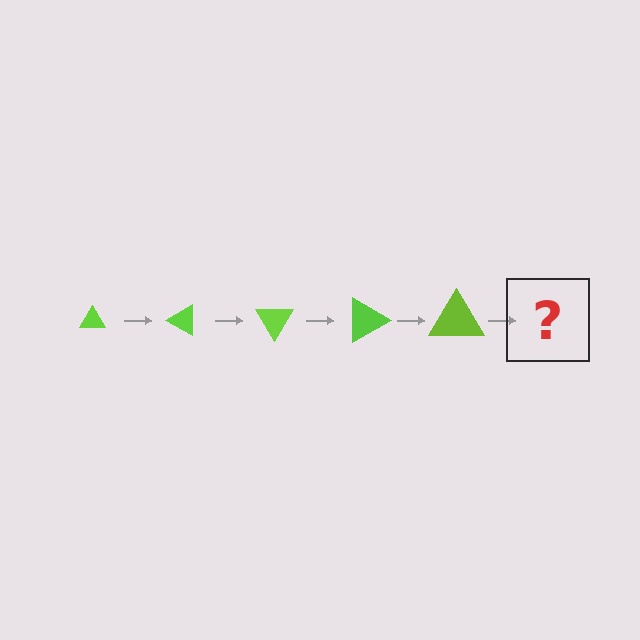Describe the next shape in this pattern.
It should be a triangle, larger than the previous one and rotated 150 degrees from the start.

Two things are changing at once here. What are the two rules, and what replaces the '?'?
The two rules are that the triangle grows larger each step and it rotates 30 degrees each step. The '?' should be a triangle, larger than the previous one and rotated 150 degrees from the start.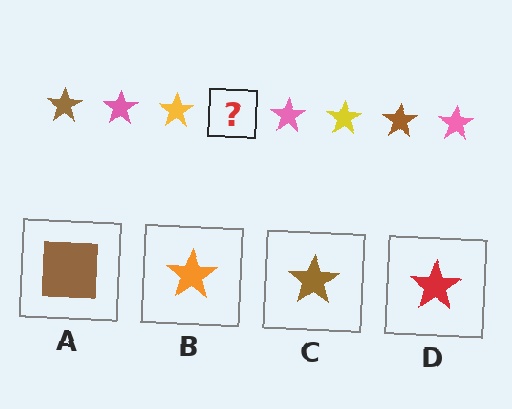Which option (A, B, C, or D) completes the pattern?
C.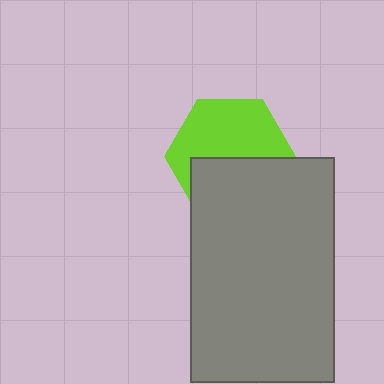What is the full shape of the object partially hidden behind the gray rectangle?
The partially hidden object is a lime hexagon.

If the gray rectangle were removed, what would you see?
You would see the complete lime hexagon.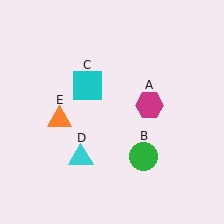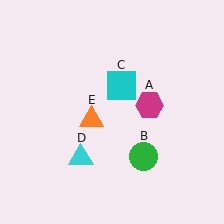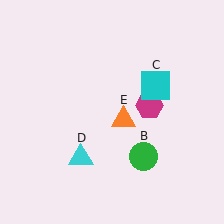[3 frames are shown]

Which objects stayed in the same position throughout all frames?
Magenta hexagon (object A) and green circle (object B) and cyan triangle (object D) remained stationary.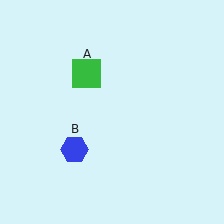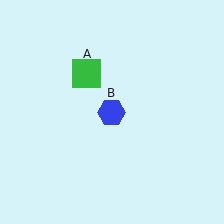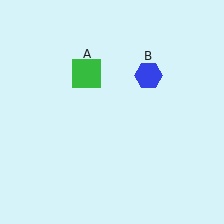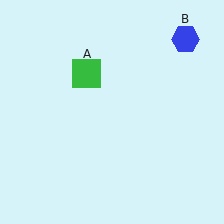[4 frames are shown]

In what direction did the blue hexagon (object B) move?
The blue hexagon (object B) moved up and to the right.